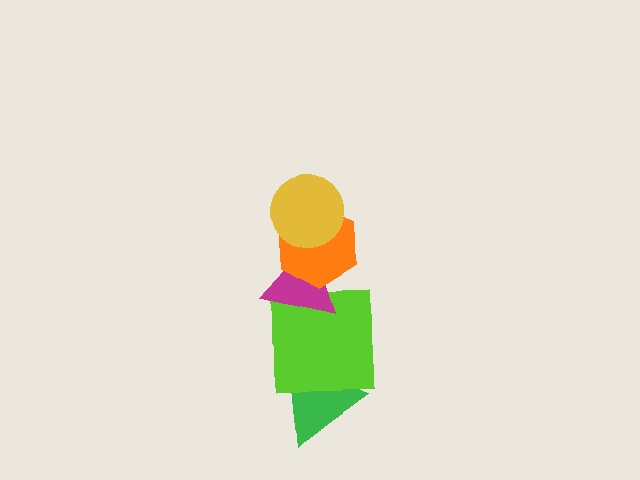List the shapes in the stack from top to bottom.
From top to bottom: the yellow circle, the orange hexagon, the magenta triangle, the lime square, the green triangle.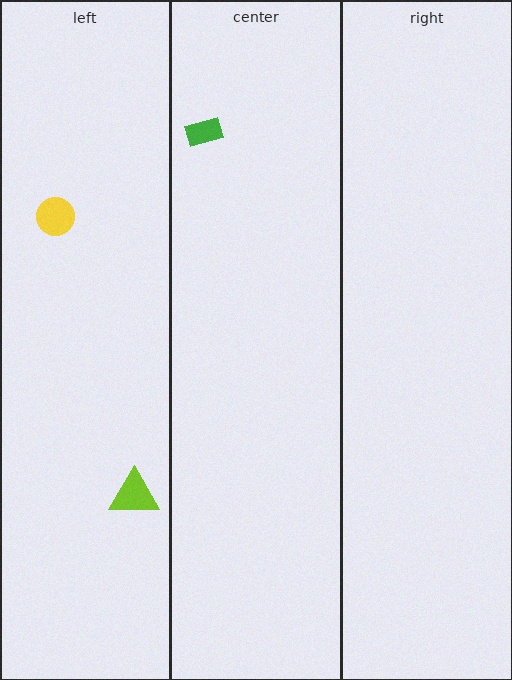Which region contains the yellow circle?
The left region.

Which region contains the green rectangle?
The center region.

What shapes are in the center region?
The green rectangle.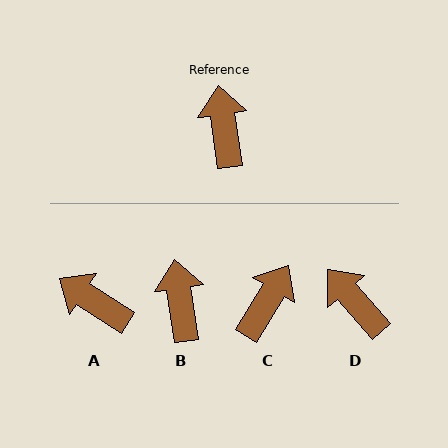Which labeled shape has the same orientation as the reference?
B.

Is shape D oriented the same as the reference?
No, it is off by about 33 degrees.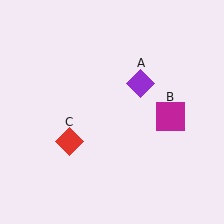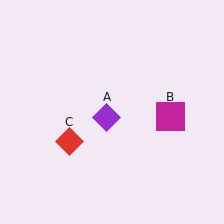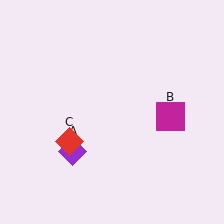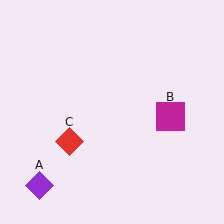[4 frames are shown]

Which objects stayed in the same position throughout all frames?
Magenta square (object B) and red diamond (object C) remained stationary.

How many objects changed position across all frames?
1 object changed position: purple diamond (object A).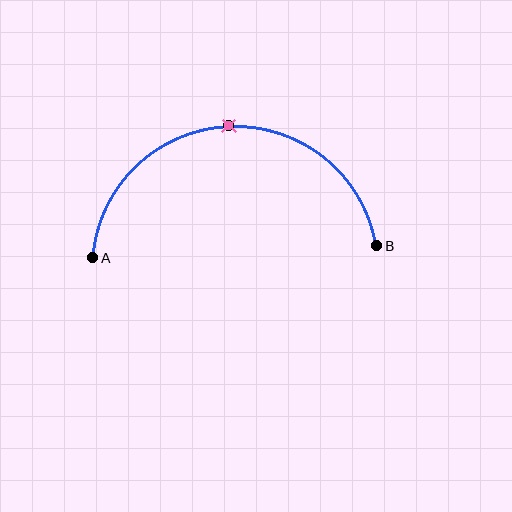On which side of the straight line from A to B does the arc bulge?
The arc bulges above the straight line connecting A and B.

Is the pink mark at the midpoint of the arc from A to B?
Yes. The pink mark lies on the arc at equal arc-length from both A and B — it is the arc midpoint.